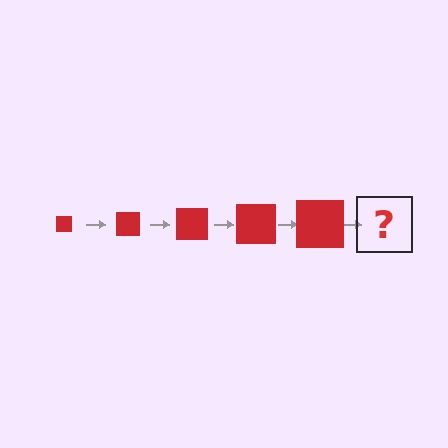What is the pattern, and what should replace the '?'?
The pattern is that the square gets progressively larger each step. The '?' should be a red square, larger than the previous one.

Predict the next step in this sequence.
The next step is a red square, larger than the previous one.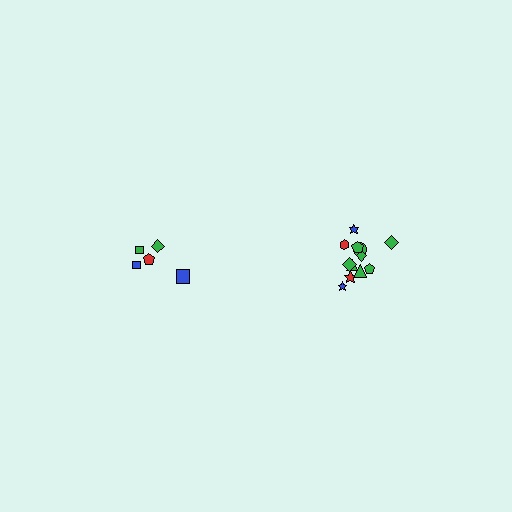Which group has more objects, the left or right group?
The right group.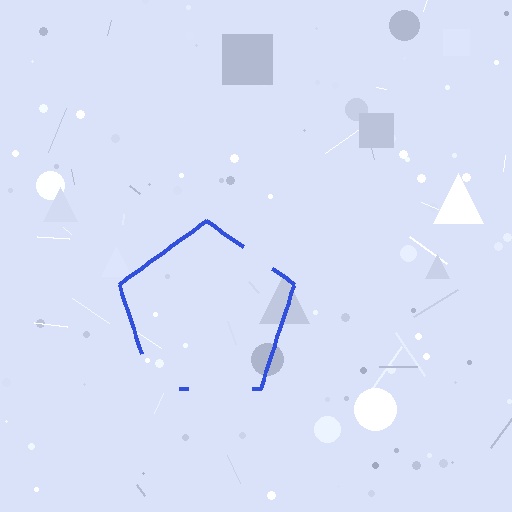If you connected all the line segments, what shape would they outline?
They would outline a pentagon.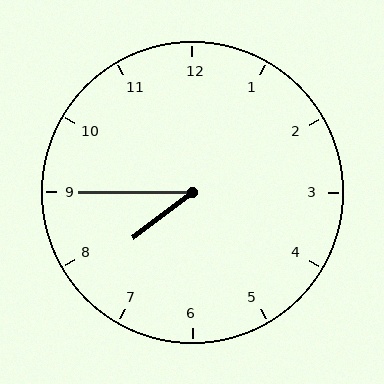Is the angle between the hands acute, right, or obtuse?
It is acute.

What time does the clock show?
7:45.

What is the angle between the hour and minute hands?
Approximately 38 degrees.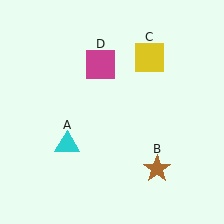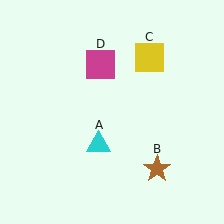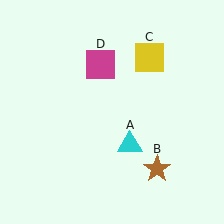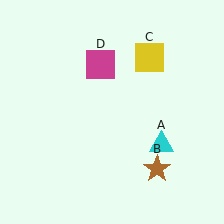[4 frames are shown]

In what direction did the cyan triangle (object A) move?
The cyan triangle (object A) moved right.